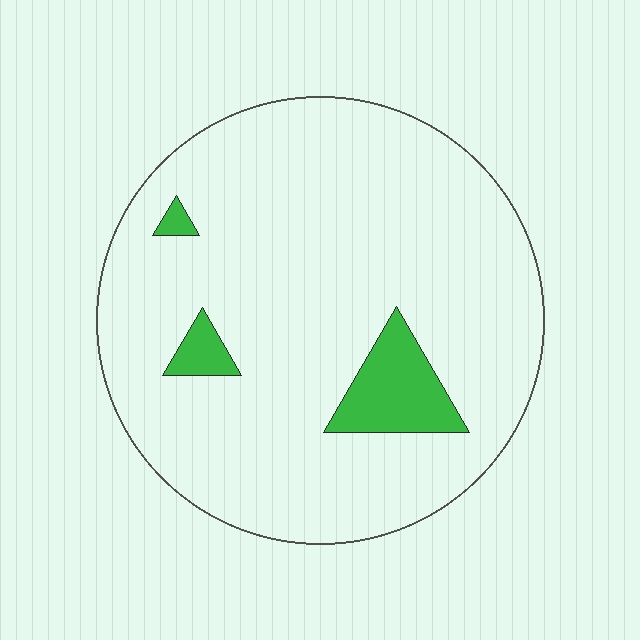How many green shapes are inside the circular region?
3.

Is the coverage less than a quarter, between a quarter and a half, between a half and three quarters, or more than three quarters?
Less than a quarter.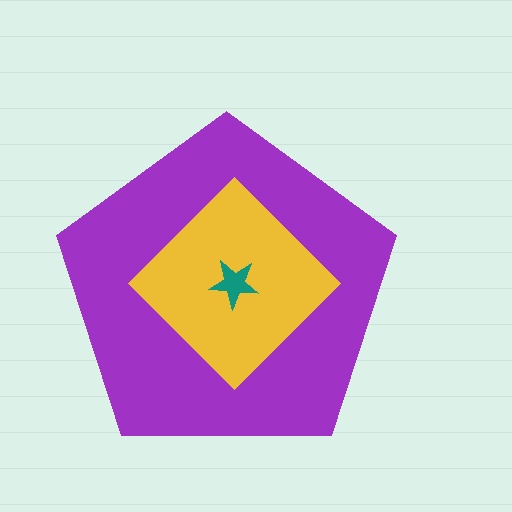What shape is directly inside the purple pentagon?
The yellow diamond.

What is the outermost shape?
The purple pentagon.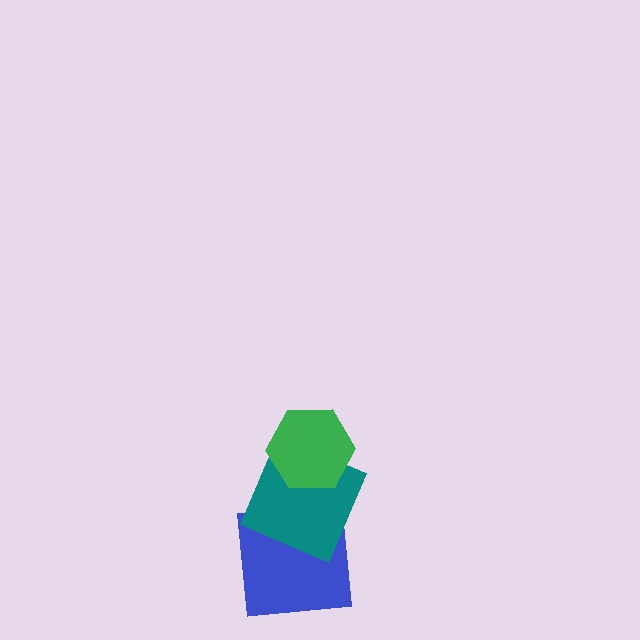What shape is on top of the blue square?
The teal square is on top of the blue square.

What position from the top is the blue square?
The blue square is 3rd from the top.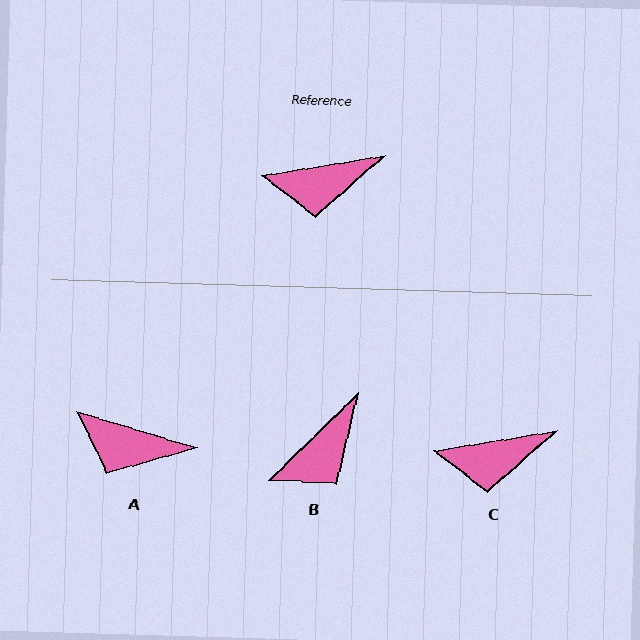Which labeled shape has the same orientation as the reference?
C.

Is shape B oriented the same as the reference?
No, it is off by about 35 degrees.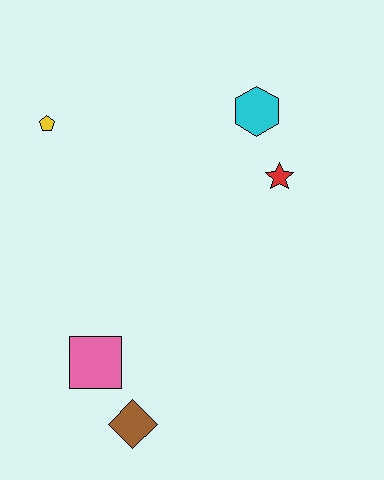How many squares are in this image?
There is 1 square.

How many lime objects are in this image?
There are no lime objects.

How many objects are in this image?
There are 5 objects.